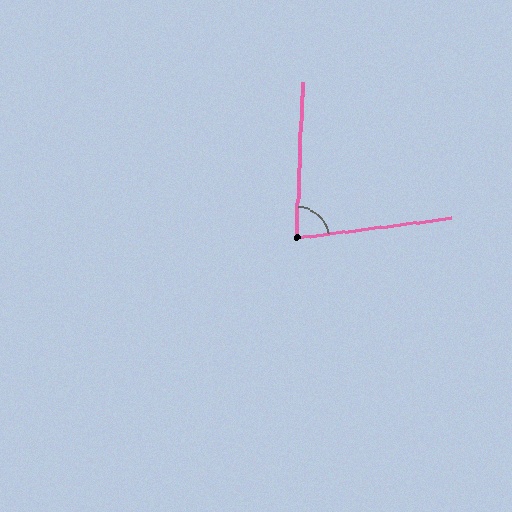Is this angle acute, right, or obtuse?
It is acute.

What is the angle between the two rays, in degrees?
Approximately 80 degrees.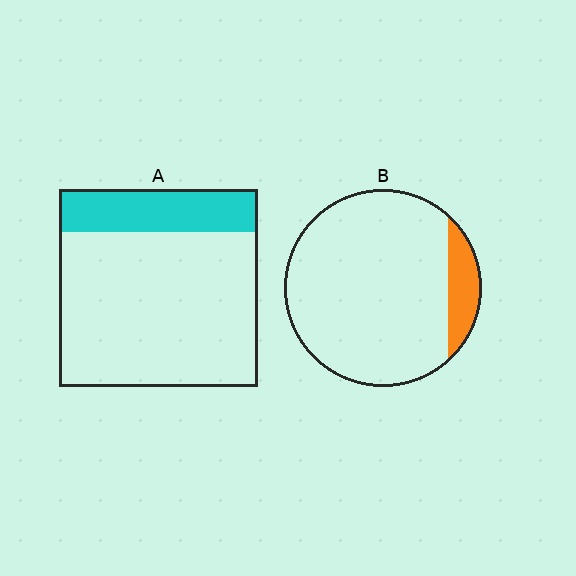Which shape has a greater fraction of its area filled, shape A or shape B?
Shape A.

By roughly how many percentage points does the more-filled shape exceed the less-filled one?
By roughly 10 percentage points (A over B).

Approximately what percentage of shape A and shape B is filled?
A is approximately 20% and B is approximately 10%.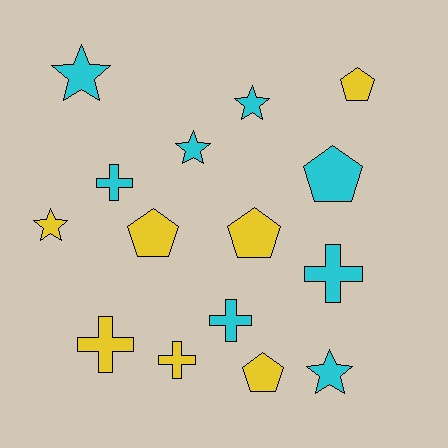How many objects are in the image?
There are 15 objects.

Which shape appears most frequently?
Cross, with 5 objects.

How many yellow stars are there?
There is 1 yellow star.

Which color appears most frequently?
Cyan, with 8 objects.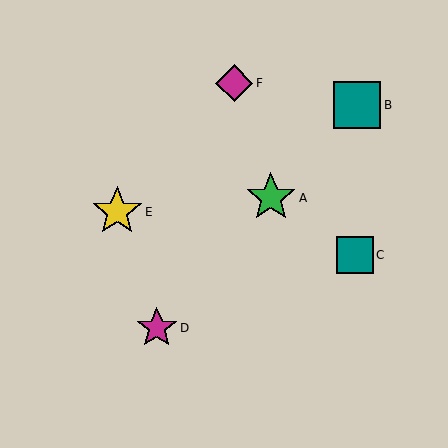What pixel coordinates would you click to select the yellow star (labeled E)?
Click at (117, 212) to select the yellow star E.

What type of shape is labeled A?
Shape A is a green star.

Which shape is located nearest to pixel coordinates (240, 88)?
The magenta diamond (labeled F) at (234, 83) is nearest to that location.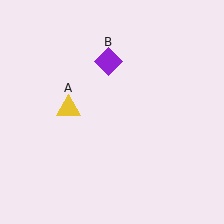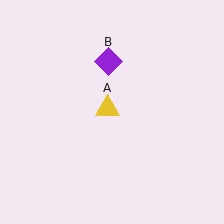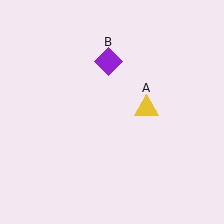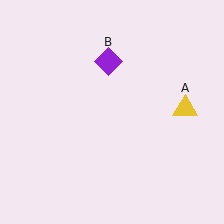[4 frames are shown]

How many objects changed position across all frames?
1 object changed position: yellow triangle (object A).